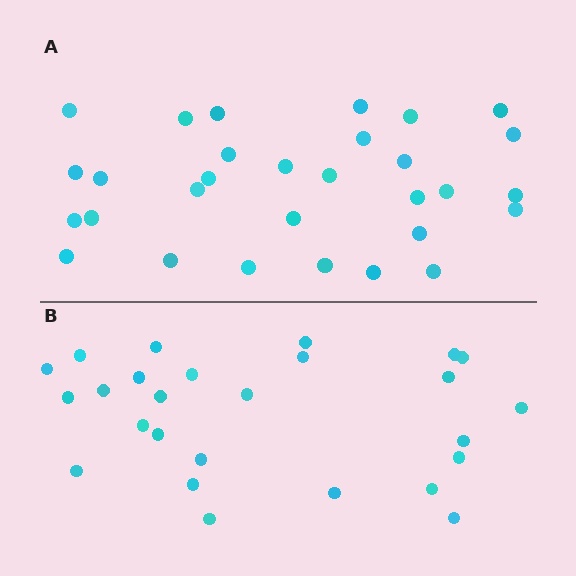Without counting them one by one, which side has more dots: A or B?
Region A (the top region) has more dots.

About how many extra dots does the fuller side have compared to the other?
Region A has about 4 more dots than region B.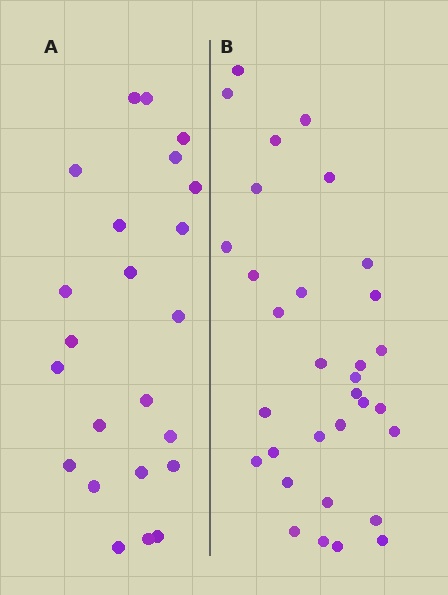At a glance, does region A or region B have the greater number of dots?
Region B (the right region) has more dots.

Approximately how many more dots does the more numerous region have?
Region B has roughly 8 or so more dots than region A.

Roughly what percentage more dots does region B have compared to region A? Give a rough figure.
About 40% more.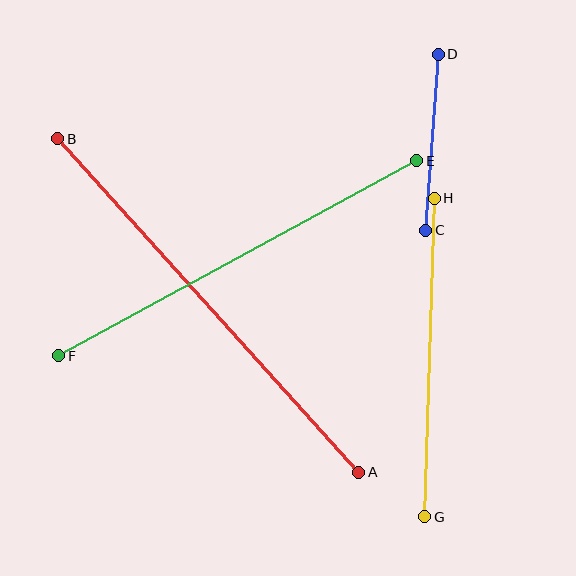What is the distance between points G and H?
The distance is approximately 319 pixels.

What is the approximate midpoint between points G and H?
The midpoint is at approximately (430, 358) pixels.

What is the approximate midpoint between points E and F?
The midpoint is at approximately (238, 258) pixels.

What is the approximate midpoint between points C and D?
The midpoint is at approximately (432, 142) pixels.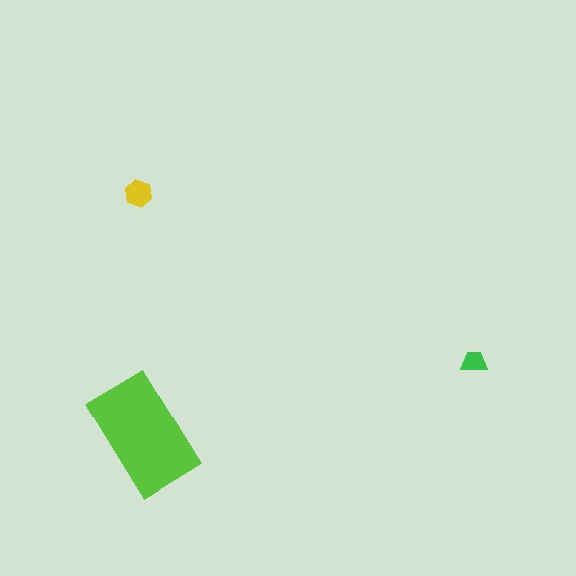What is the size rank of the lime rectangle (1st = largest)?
1st.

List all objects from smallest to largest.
The green trapezoid, the yellow hexagon, the lime rectangle.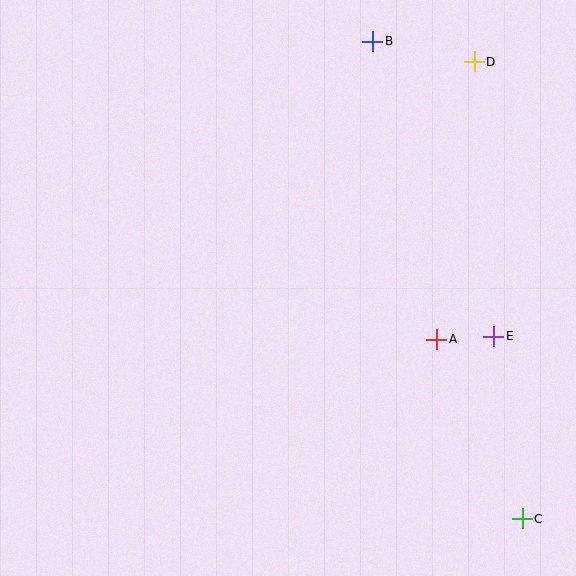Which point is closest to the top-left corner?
Point B is closest to the top-left corner.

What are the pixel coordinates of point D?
Point D is at (474, 62).